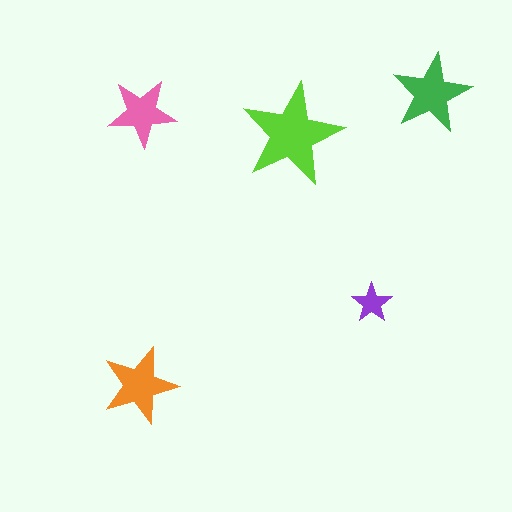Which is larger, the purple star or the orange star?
The orange one.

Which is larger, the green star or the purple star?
The green one.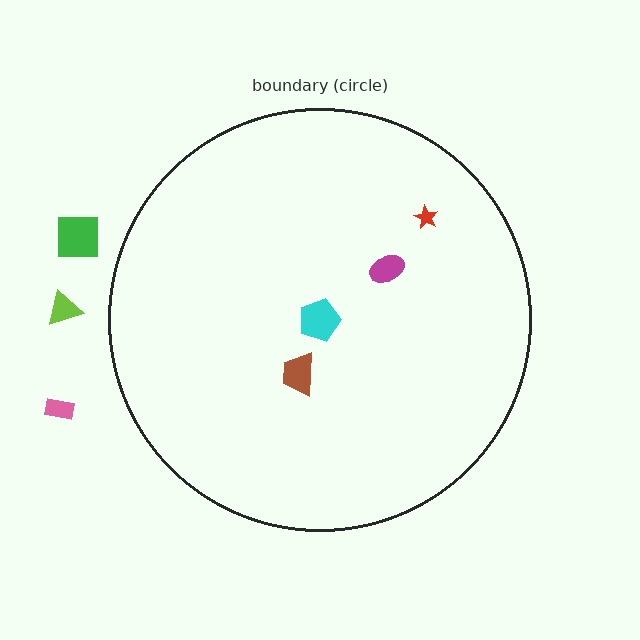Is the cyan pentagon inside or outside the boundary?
Inside.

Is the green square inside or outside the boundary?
Outside.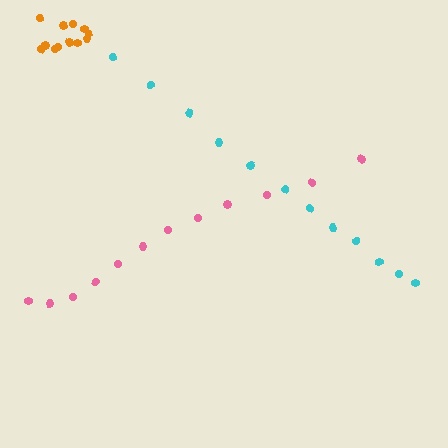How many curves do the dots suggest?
There are 3 distinct paths.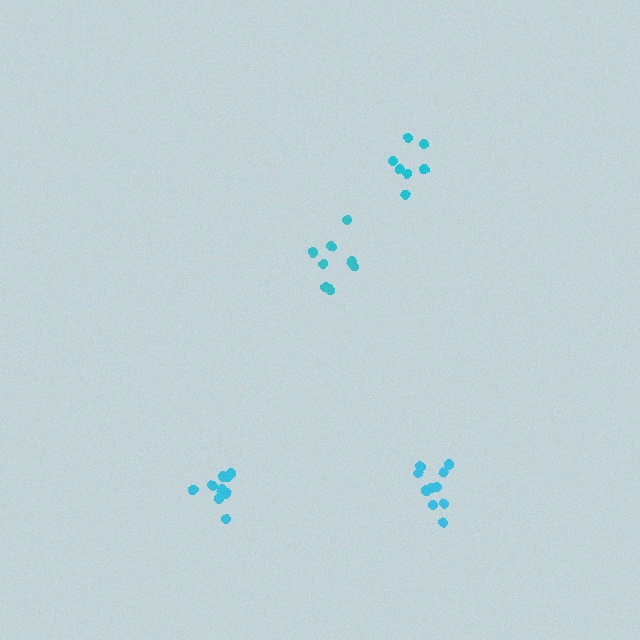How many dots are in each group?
Group 1: 9 dots, Group 2: 7 dots, Group 3: 8 dots, Group 4: 10 dots (34 total).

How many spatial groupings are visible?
There are 4 spatial groupings.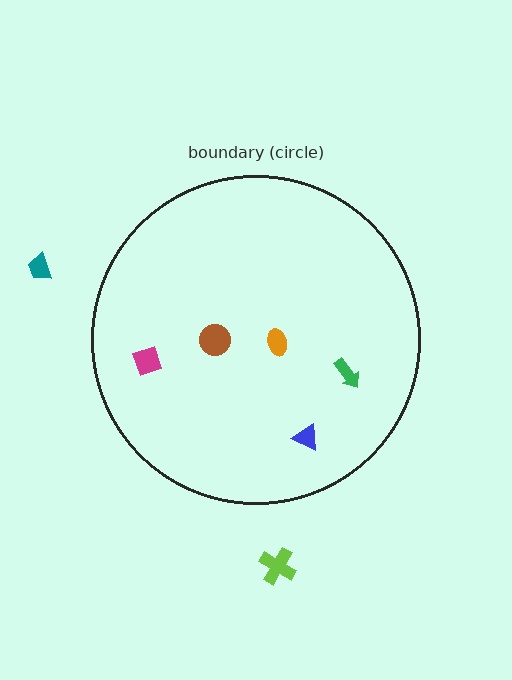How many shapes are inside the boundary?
5 inside, 2 outside.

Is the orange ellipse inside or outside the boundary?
Inside.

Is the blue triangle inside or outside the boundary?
Inside.